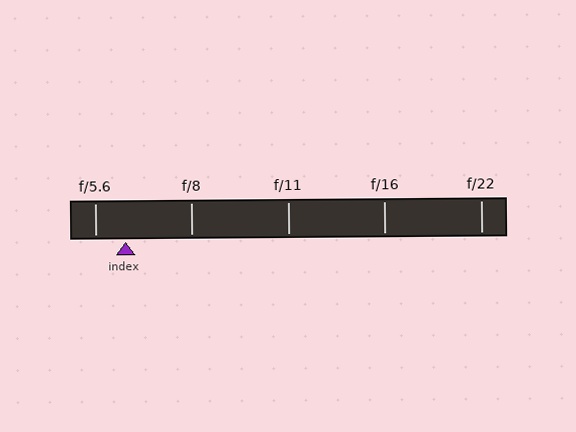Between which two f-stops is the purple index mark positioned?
The index mark is between f/5.6 and f/8.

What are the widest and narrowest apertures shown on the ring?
The widest aperture shown is f/5.6 and the narrowest is f/22.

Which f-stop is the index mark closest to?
The index mark is closest to f/5.6.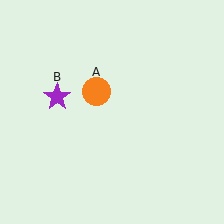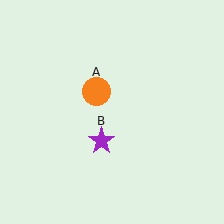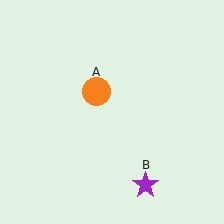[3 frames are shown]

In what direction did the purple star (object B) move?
The purple star (object B) moved down and to the right.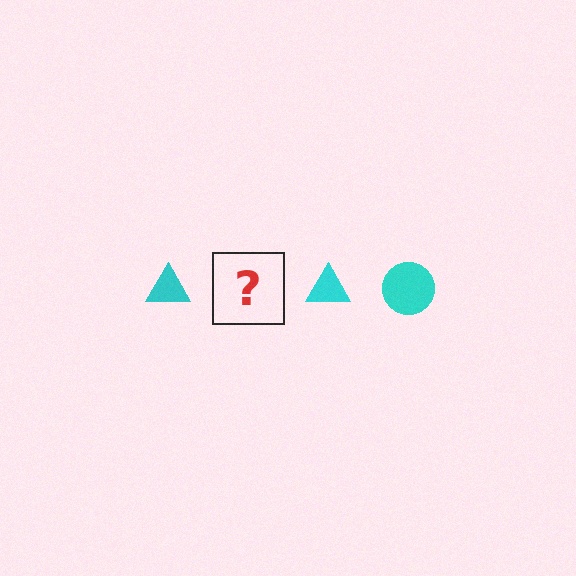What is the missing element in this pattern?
The missing element is a cyan circle.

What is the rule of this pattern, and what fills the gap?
The rule is that the pattern cycles through triangle, circle shapes in cyan. The gap should be filled with a cyan circle.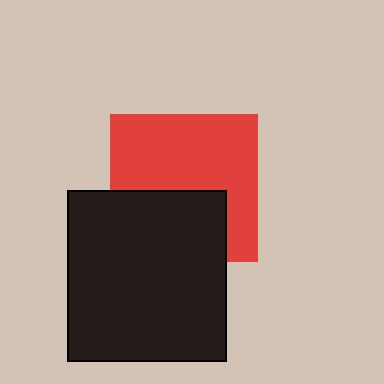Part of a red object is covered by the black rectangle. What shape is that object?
It is a square.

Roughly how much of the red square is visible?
About half of it is visible (roughly 61%).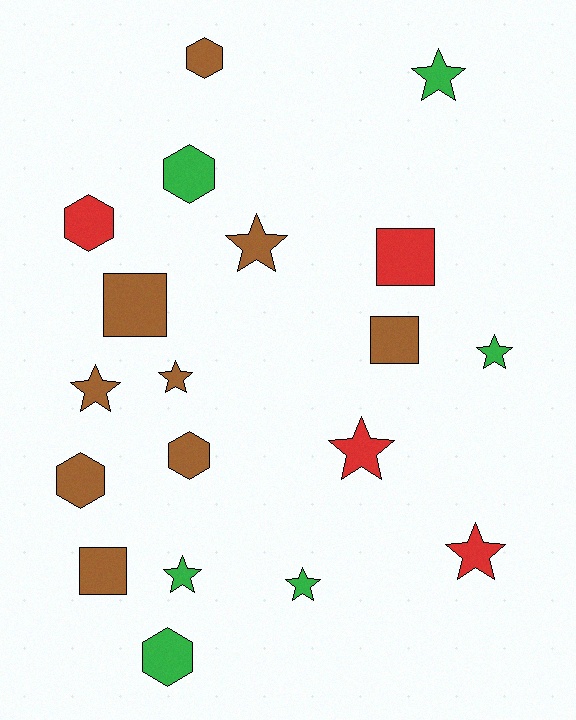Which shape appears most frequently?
Star, with 9 objects.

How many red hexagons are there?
There is 1 red hexagon.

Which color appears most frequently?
Brown, with 9 objects.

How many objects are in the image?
There are 19 objects.